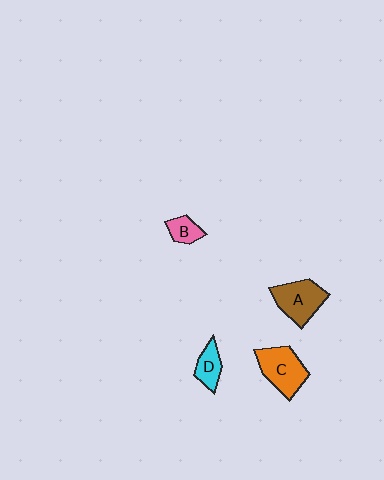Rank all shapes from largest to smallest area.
From largest to smallest: C (orange), A (brown), D (cyan), B (pink).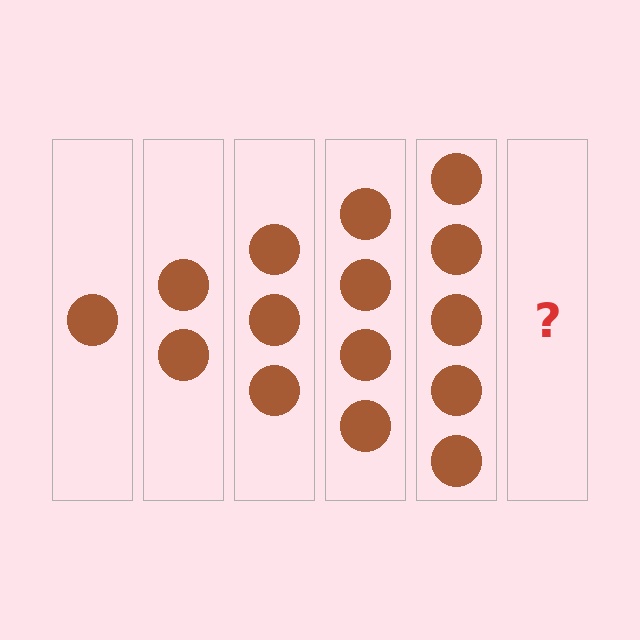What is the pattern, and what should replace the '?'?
The pattern is that each step adds one more circle. The '?' should be 6 circles.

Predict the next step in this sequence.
The next step is 6 circles.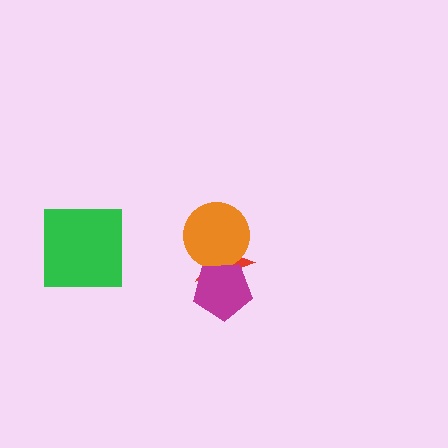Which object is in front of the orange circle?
The magenta pentagon is in front of the orange circle.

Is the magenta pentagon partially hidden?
No, no other shape covers it.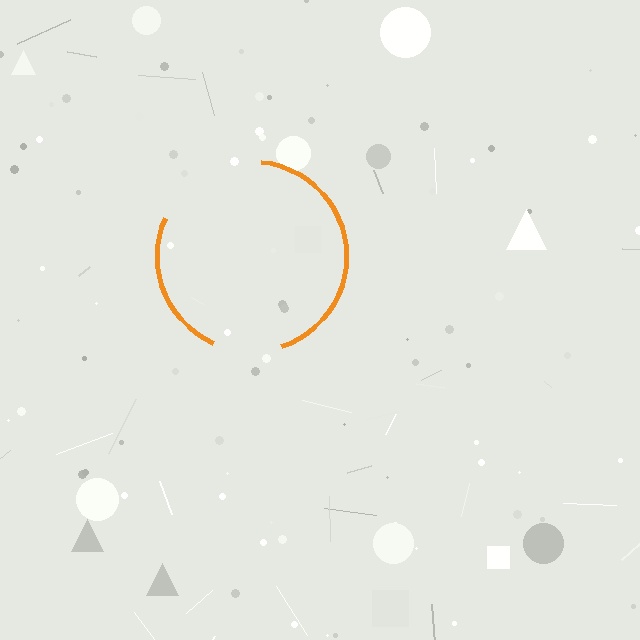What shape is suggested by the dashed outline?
The dashed outline suggests a circle.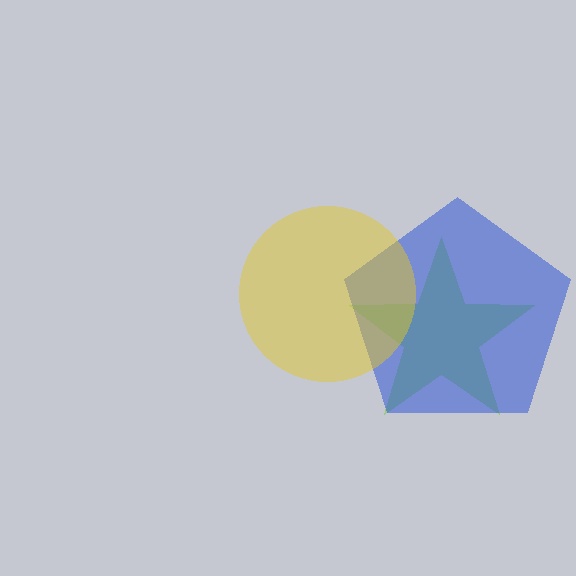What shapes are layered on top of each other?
The layered shapes are: a lime star, a blue pentagon, a yellow circle.